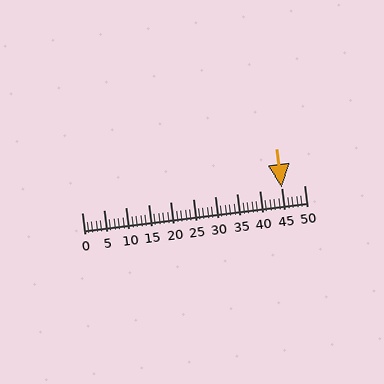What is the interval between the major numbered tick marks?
The major tick marks are spaced 5 units apart.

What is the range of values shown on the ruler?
The ruler shows values from 0 to 50.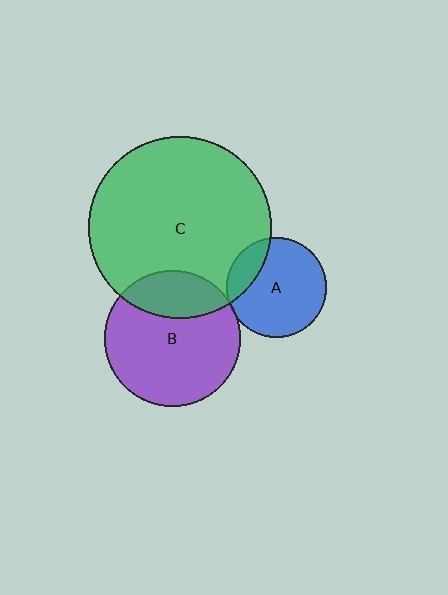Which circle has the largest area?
Circle C (green).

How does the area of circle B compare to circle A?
Approximately 1.9 times.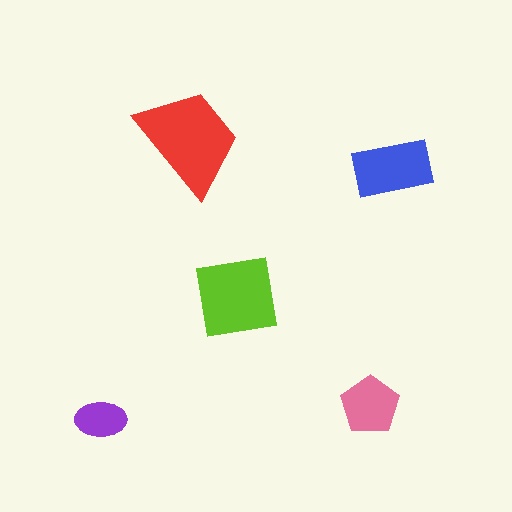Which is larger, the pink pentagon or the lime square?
The lime square.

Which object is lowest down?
The purple ellipse is bottommost.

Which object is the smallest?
The purple ellipse.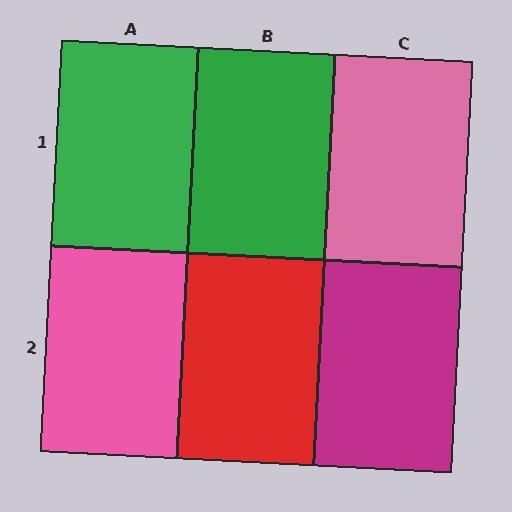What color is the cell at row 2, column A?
Pink.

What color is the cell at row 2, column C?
Magenta.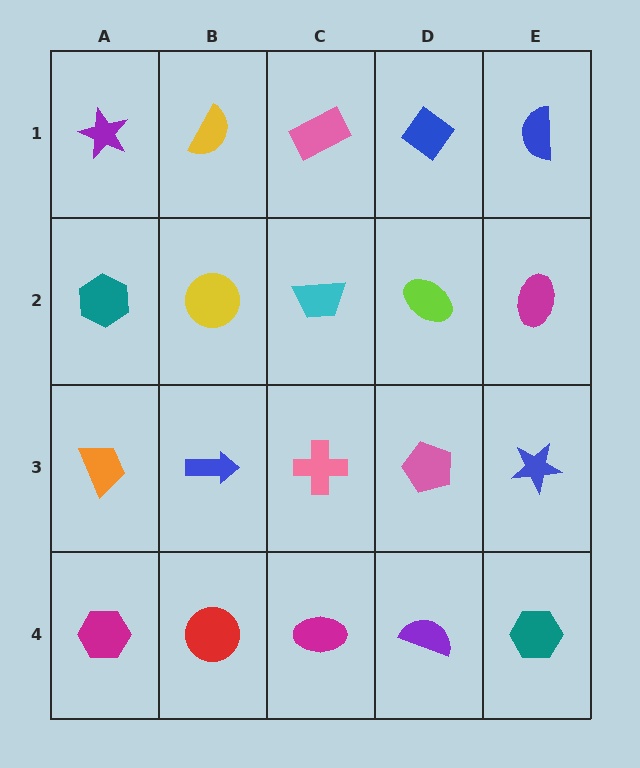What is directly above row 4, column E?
A blue star.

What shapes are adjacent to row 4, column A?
An orange trapezoid (row 3, column A), a red circle (row 4, column B).